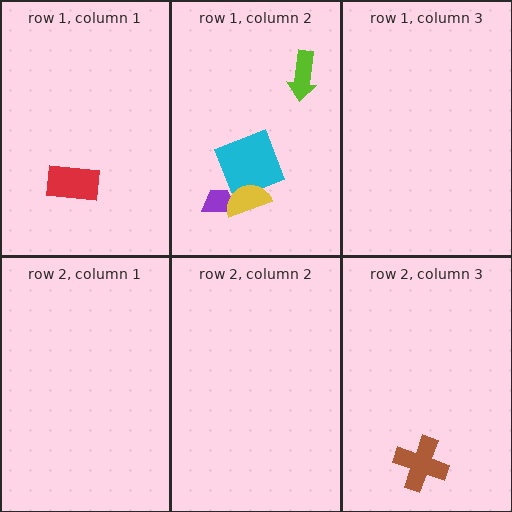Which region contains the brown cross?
The row 2, column 3 region.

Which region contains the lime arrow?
The row 1, column 2 region.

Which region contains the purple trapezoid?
The row 1, column 2 region.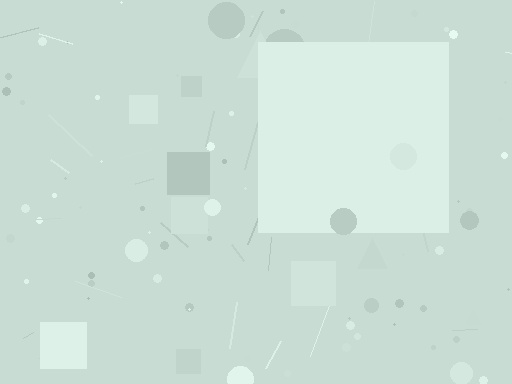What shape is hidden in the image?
A square is hidden in the image.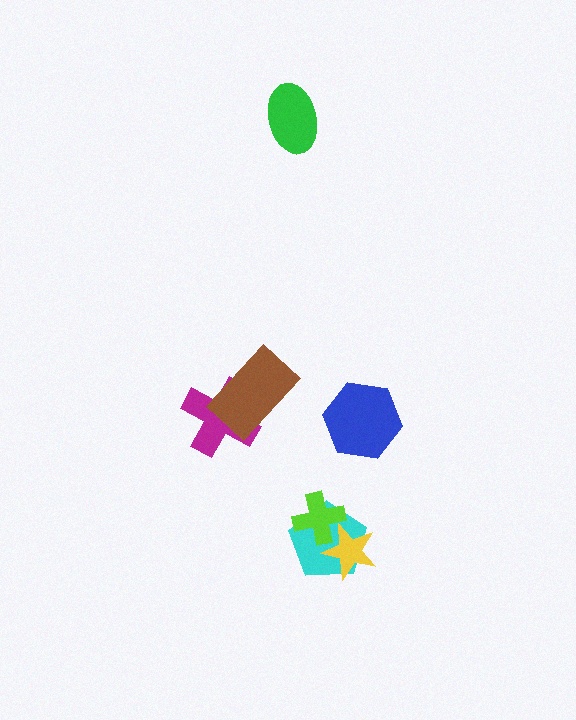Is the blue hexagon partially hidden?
No, no other shape covers it.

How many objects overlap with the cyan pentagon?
2 objects overlap with the cyan pentagon.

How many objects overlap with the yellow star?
2 objects overlap with the yellow star.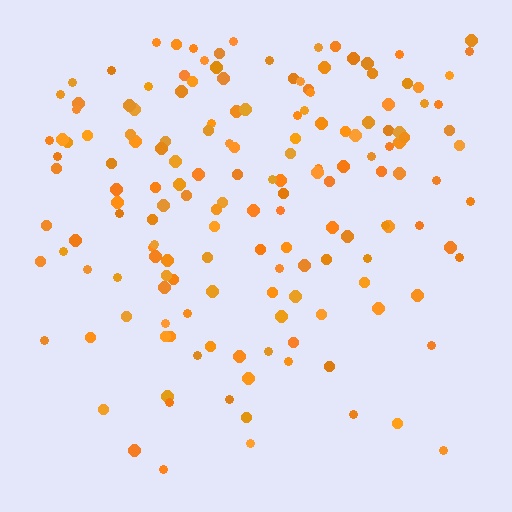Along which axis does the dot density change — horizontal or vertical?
Vertical.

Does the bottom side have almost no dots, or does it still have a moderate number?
Still a moderate number, just noticeably fewer than the top.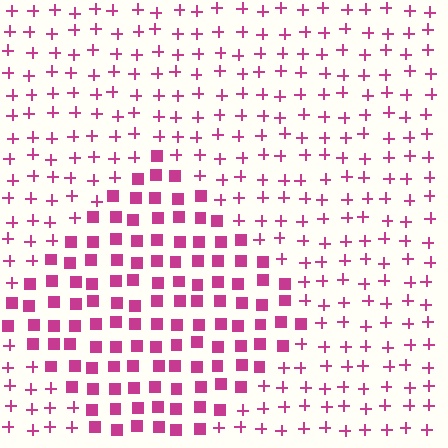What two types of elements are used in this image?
The image uses squares inside the diamond region and plus signs outside it.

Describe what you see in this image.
The image is filled with small magenta elements arranged in a uniform grid. A diamond-shaped region contains squares, while the surrounding area contains plus signs. The boundary is defined purely by the change in element shape.